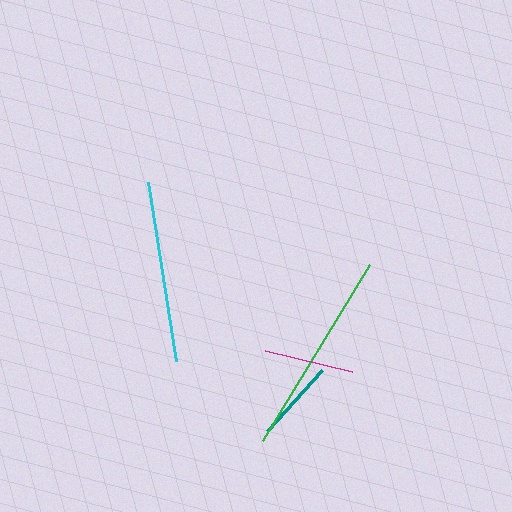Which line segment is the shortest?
The teal line is the shortest at approximately 83 pixels.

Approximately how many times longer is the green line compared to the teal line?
The green line is approximately 2.5 times the length of the teal line.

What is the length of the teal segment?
The teal segment is approximately 83 pixels long.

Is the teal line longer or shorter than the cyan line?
The cyan line is longer than the teal line.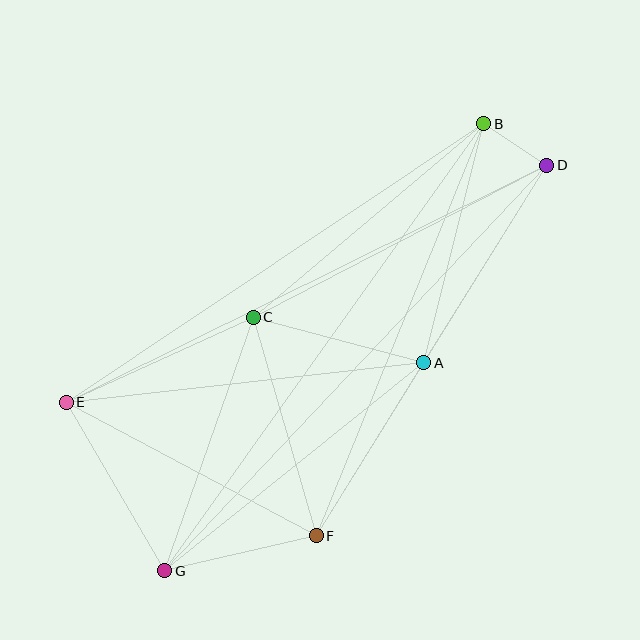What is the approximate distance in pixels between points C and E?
The distance between C and E is approximately 206 pixels.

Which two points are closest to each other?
Points B and D are closest to each other.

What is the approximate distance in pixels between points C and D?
The distance between C and D is approximately 330 pixels.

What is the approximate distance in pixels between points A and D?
The distance between A and D is approximately 233 pixels.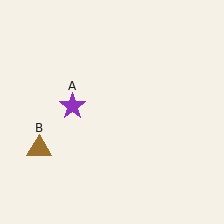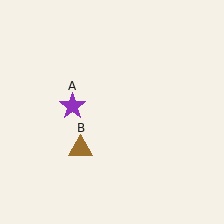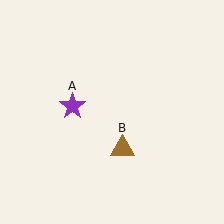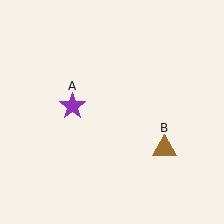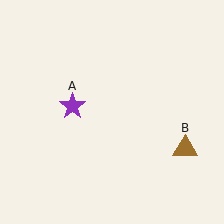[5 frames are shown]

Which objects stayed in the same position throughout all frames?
Purple star (object A) remained stationary.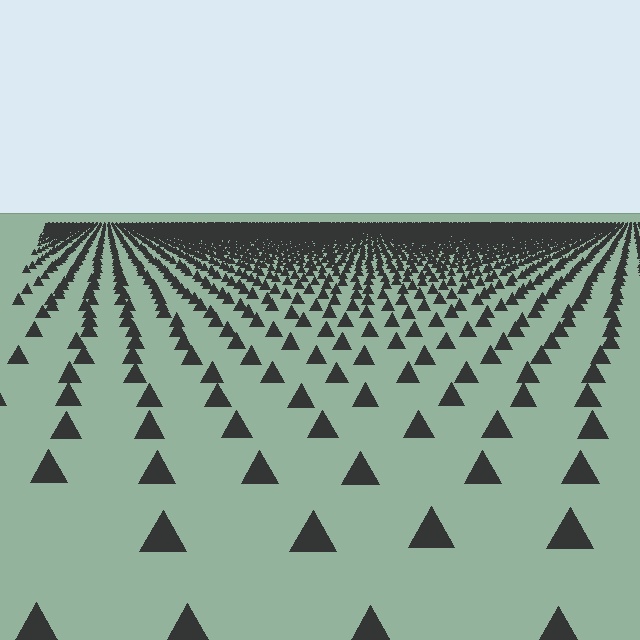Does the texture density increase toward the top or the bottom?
Density increases toward the top.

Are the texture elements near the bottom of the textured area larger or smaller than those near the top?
Larger. Near the bottom, elements are closer to the viewer and appear at a bigger on-screen size.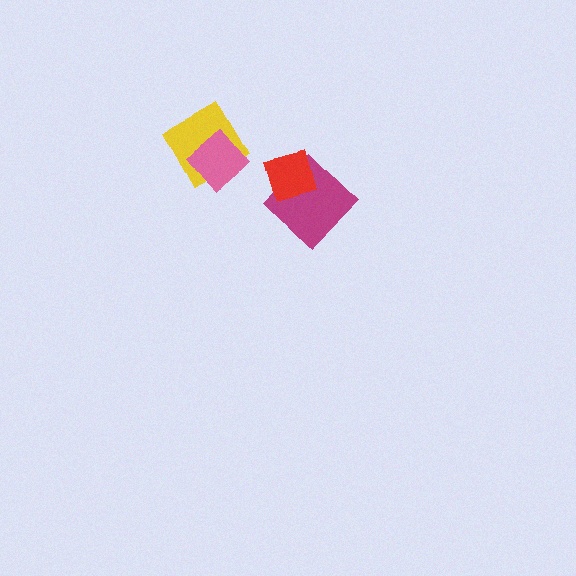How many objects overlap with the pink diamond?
1 object overlaps with the pink diamond.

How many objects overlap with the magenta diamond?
1 object overlaps with the magenta diamond.